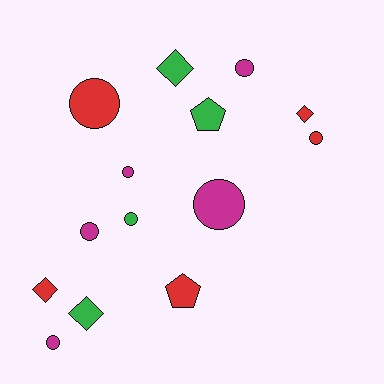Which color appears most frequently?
Magenta, with 5 objects.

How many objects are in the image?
There are 14 objects.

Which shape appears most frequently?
Circle, with 8 objects.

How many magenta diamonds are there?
There are no magenta diamonds.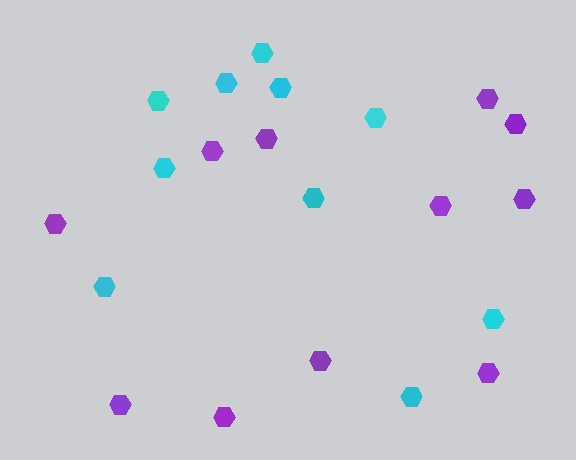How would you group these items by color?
There are 2 groups: one group of cyan hexagons (10) and one group of purple hexagons (11).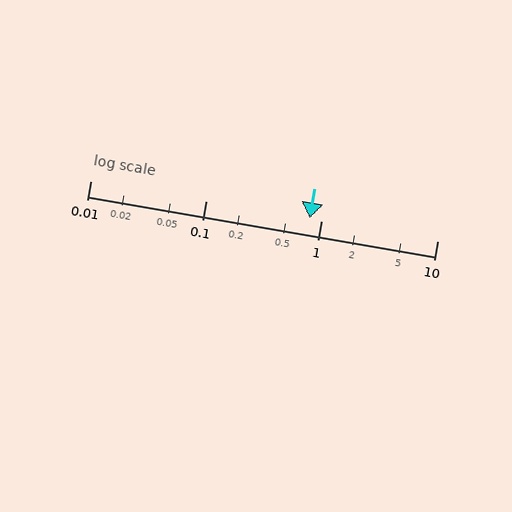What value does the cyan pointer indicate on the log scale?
The pointer indicates approximately 0.79.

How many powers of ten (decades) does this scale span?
The scale spans 3 decades, from 0.01 to 10.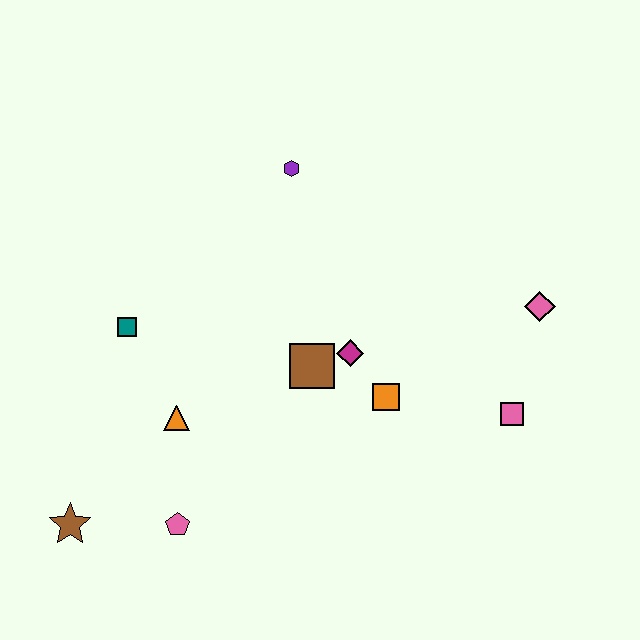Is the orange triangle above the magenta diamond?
No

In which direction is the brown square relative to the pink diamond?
The brown square is to the left of the pink diamond.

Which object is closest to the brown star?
The pink pentagon is closest to the brown star.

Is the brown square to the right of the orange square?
No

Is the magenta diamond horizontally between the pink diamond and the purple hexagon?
Yes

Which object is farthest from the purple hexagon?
The brown star is farthest from the purple hexagon.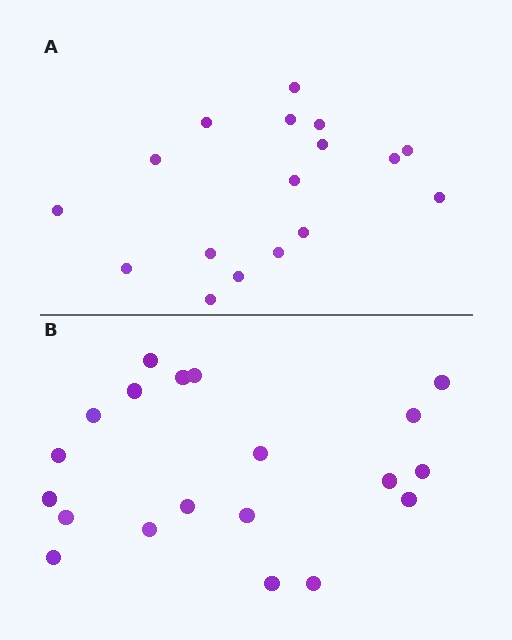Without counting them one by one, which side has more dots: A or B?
Region B (the bottom region) has more dots.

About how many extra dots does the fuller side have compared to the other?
Region B has just a few more — roughly 2 or 3 more dots than region A.